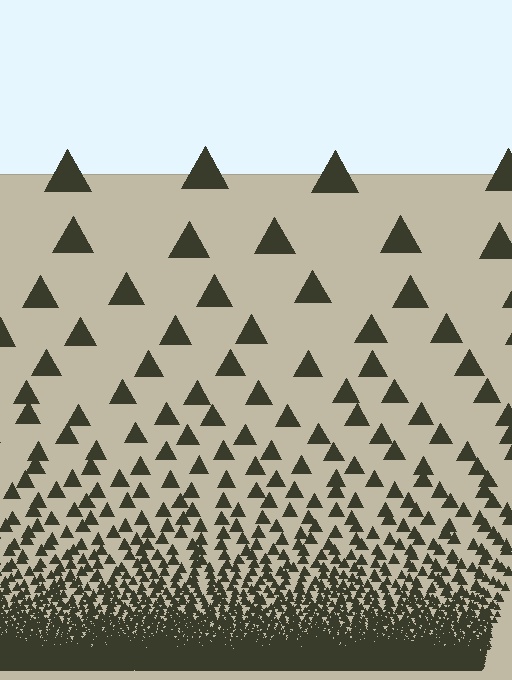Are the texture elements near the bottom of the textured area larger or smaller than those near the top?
Smaller. The gradient is inverted — elements near the bottom are smaller and denser.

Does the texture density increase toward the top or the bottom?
Density increases toward the bottom.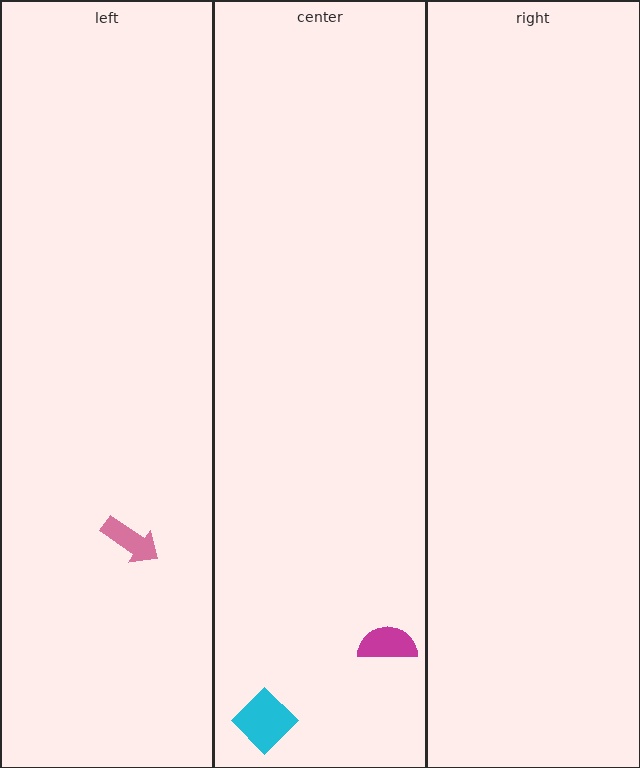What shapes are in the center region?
The magenta semicircle, the cyan diamond.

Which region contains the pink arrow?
The left region.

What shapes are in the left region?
The pink arrow.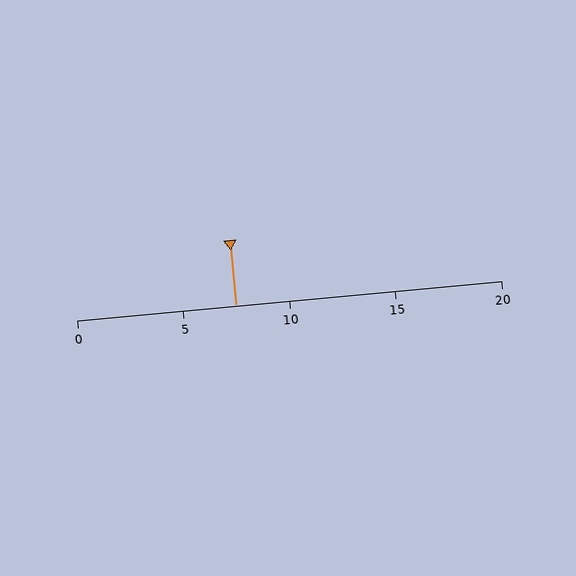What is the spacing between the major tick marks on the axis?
The major ticks are spaced 5 apart.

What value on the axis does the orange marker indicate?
The marker indicates approximately 7.5.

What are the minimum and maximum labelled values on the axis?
The axis runs from 0 to 20.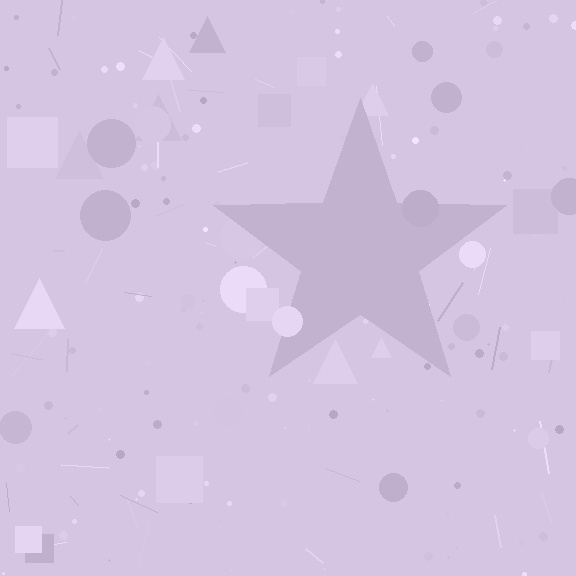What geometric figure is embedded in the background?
A star is embedded in the background.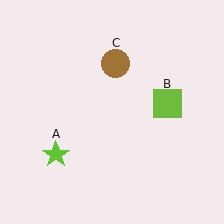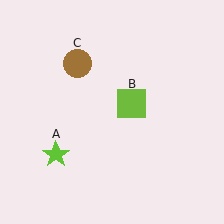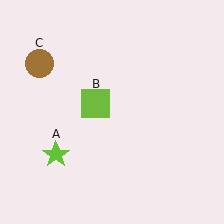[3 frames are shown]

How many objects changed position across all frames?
2 objects changed position: lime square (object B), brown circle (object C).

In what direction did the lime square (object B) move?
The lime square (object B) moved left.